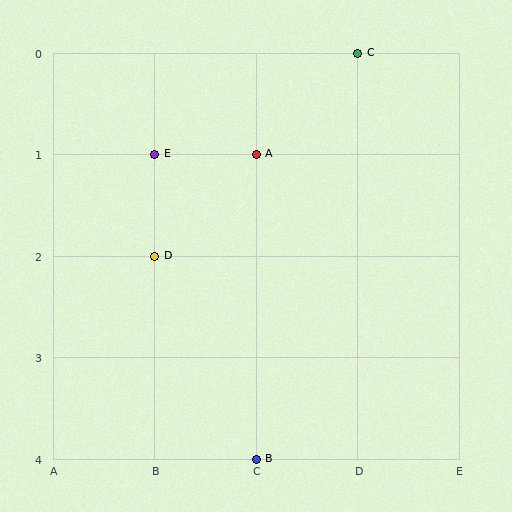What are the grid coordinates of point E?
Point E is at grid coordinates (B, 1).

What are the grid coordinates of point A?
Point A is at grid coordinates (C, 1).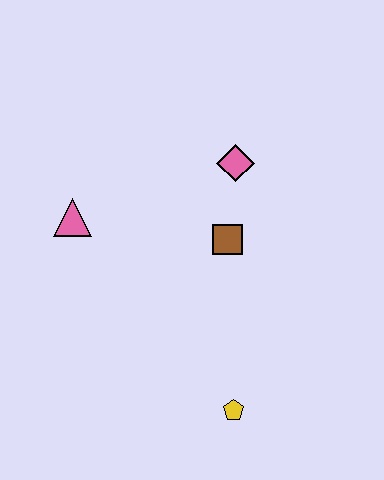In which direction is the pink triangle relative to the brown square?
The pink triangle is to the left of the brown square.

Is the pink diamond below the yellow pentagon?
No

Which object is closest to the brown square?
The pink diamond is closest to the brown square.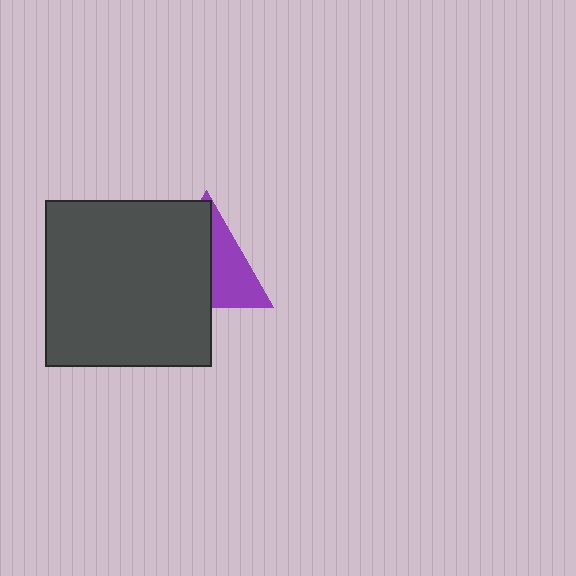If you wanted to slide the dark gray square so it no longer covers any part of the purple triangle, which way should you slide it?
Slide it left — that is the most direct way to separate the two shapes.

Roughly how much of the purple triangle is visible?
A small part of it is visible (roughly 43%).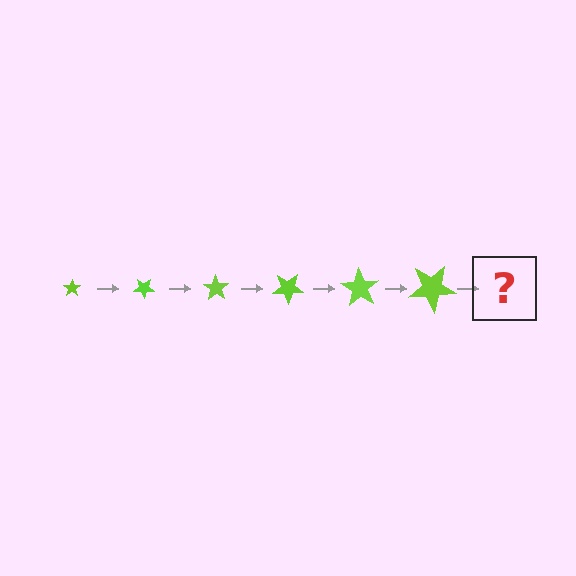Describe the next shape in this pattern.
It should be a star, larger than the previous one and rotated 210 degrees from the start.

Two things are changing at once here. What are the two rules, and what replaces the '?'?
The two rules are that the star grows larger each step and it rotates 35 degrees each step. The '?' should be a star, larger than the previous one and rotated 210 degrees from the start.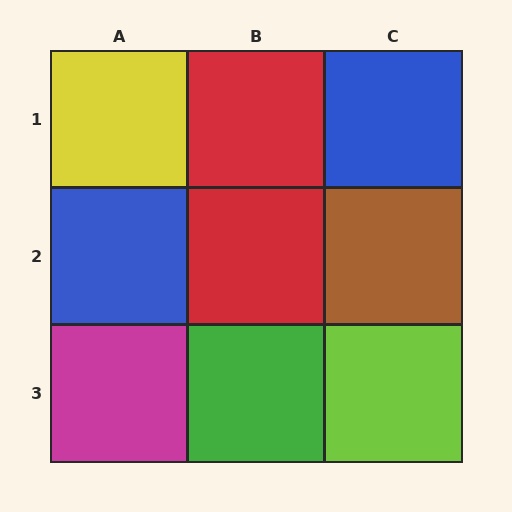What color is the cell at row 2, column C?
Brown.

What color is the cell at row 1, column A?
Yellow.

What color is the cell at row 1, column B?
Red.